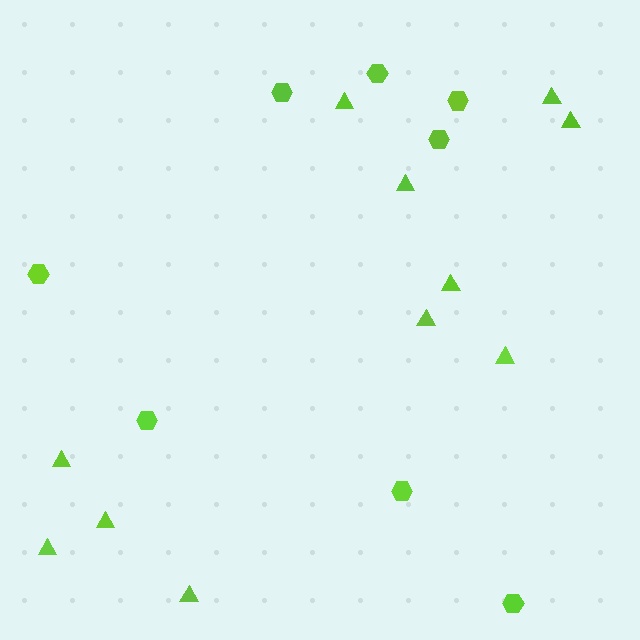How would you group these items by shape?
There are 2 groups: one group of hexagons (8) and one group of triangles (11).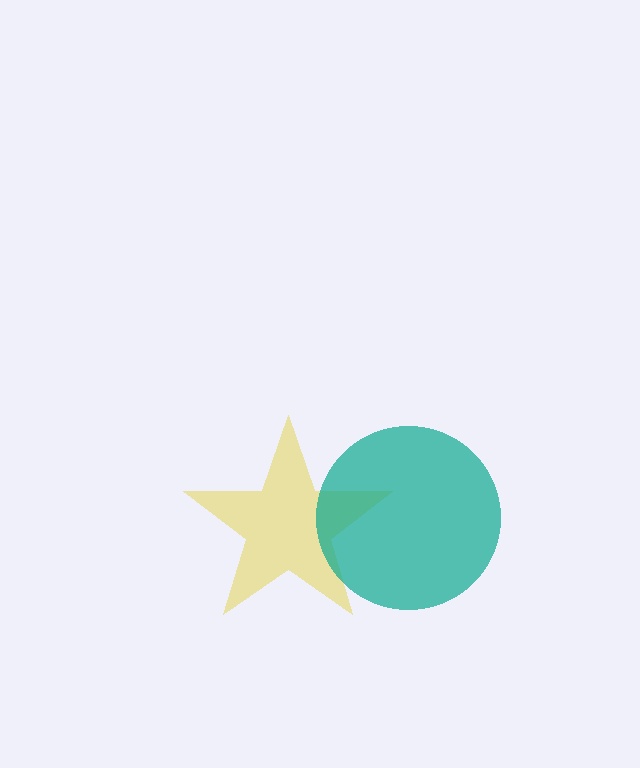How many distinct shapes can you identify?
There are 2 distinct shapes: a yellow star, a teal circle.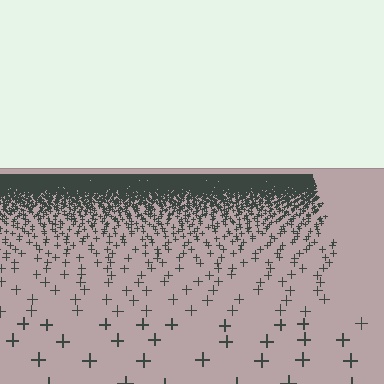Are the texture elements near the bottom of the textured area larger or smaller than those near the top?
Larger. Near the bottom, elements are closer to the viewer and appear at a bigger on-screen size.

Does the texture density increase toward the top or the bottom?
Density increases toward the top.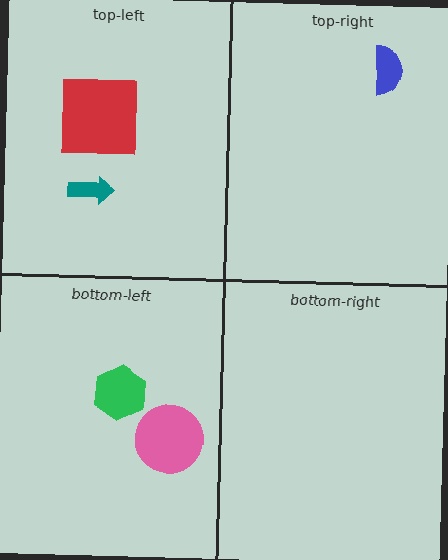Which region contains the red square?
The top-left region.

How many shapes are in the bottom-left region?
2.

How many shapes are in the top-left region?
2.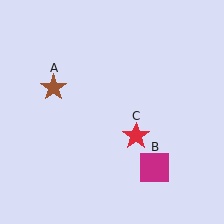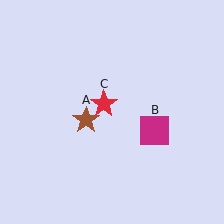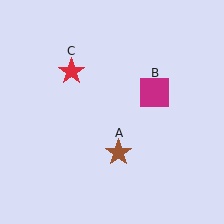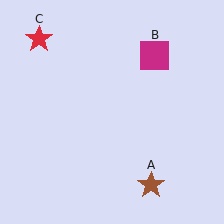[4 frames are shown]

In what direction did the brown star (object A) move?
The brown star (object A) moved down and to the right.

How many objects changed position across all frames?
3 objects changed position: brown star (object A), magenta square (object B), red star (object C).